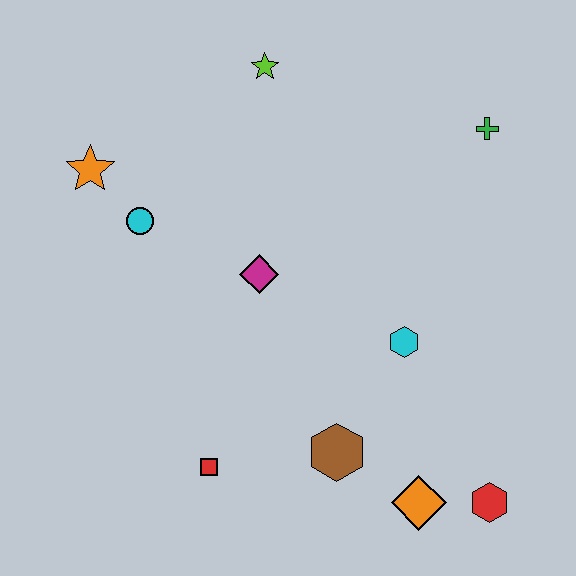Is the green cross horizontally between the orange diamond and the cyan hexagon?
No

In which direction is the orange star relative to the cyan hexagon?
The orange star is to the left of the cyan hexagon.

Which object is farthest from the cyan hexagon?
The orange star is farthest from the cyan hexagon.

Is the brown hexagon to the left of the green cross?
Yes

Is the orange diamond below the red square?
Yes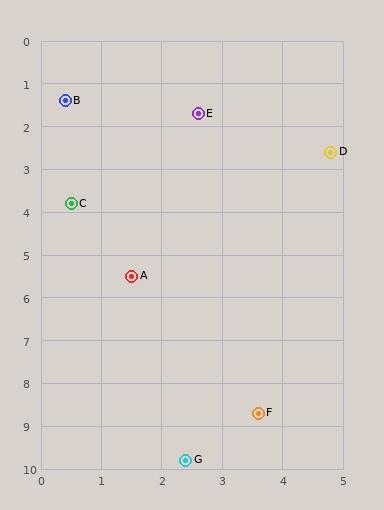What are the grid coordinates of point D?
Point D is at approximately (4.8, 2.6).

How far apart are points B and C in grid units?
Points B and C are about 2.4 grid units apart.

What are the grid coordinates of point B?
Point B is at approximately (0.4, 1.4).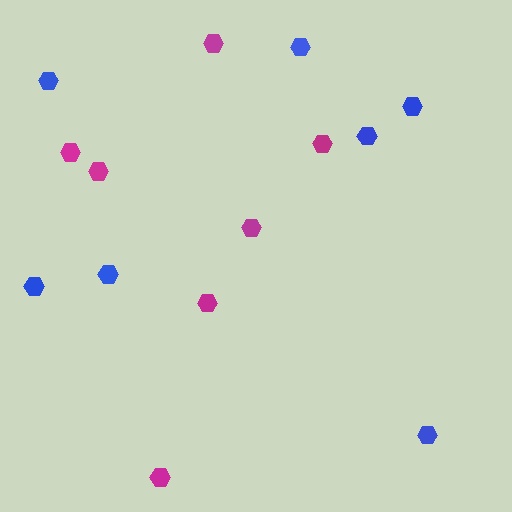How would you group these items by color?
There are 2 groups: one group of magenta hexagons (7) and one group of blue hexagons (7).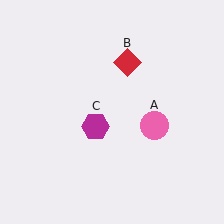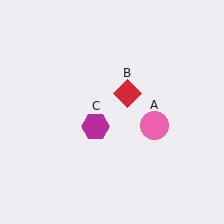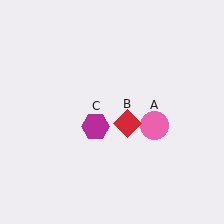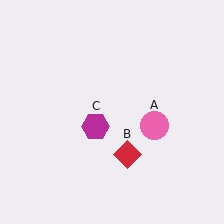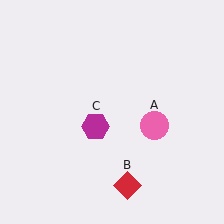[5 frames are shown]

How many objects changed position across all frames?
1 object changed position: red diamond (object B).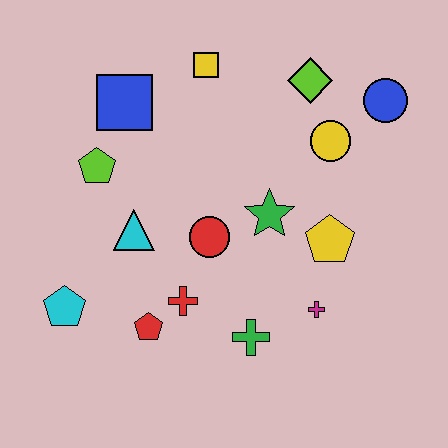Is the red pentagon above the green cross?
Yes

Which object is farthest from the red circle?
The blue circle is farthest from the red circle.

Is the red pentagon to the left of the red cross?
Yes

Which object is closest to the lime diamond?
The yellow circle is closest to the lime diamond.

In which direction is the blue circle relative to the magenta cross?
The blue circle is above the magenta cross.